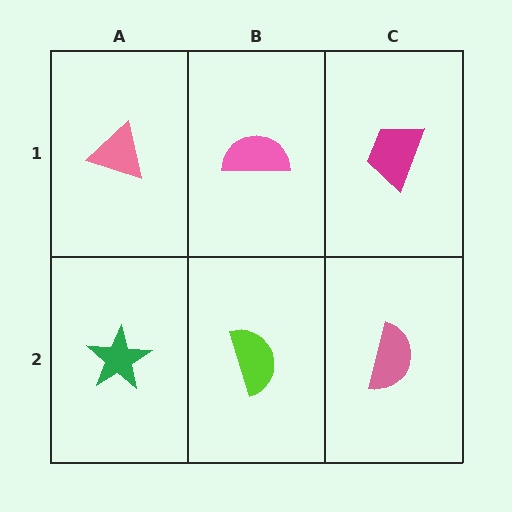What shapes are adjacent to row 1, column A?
A green star (row 2, column A), a pink semicircle (row 1, column B).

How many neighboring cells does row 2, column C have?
2.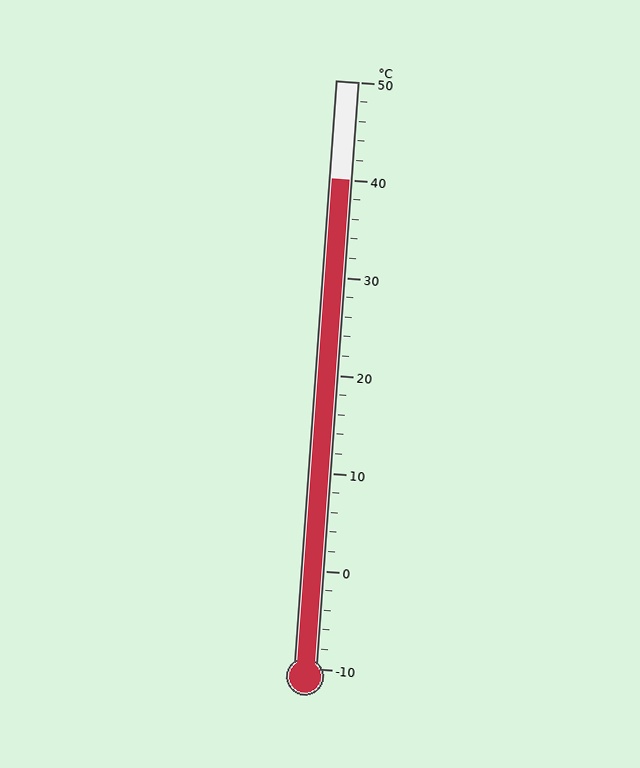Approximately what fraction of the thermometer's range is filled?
The thermometer is filled to approximately 85% of its range.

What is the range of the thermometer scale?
The thermometer scale ranges from -10°C to 50°C.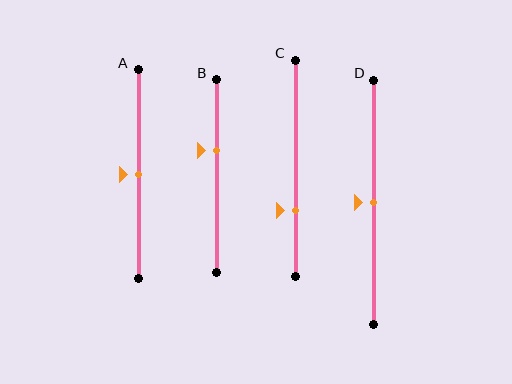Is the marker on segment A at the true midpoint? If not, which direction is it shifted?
Yes, the marker on segment A is at the true midpoint.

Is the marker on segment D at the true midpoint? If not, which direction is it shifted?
Yes, the marker on segment D is at the true midpoint.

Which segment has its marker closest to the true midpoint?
Segment A has its marker closest to the true midpoint.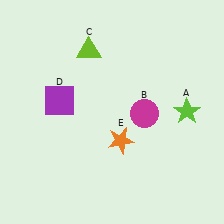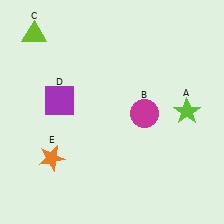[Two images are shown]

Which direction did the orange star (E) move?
The orange star (E) moved left.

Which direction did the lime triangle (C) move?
The lime triangle (C) moved left.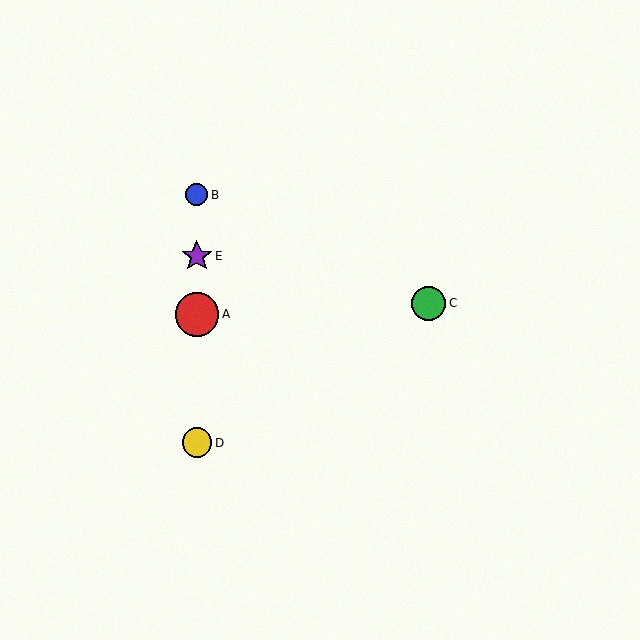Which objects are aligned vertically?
Objects A, B, D, E are aligned vertically.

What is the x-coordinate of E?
Object E is at x≈197.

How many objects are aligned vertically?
4 objects (A, B, D, E) are aligned vertically.